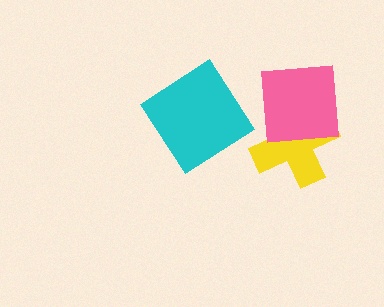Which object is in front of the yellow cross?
The pink square is in front of the yellow cross.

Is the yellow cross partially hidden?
Yes, it is partially covered by another shape.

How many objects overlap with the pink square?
1 object overlaps with the pink square.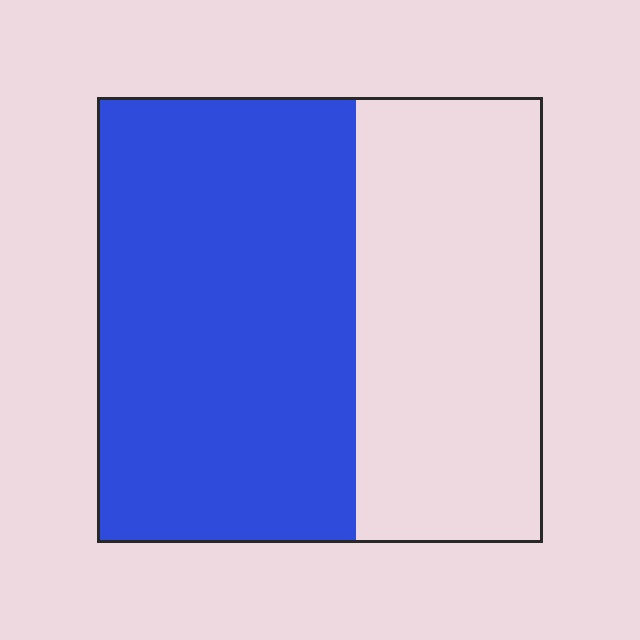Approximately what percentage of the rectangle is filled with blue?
Approximately 60%.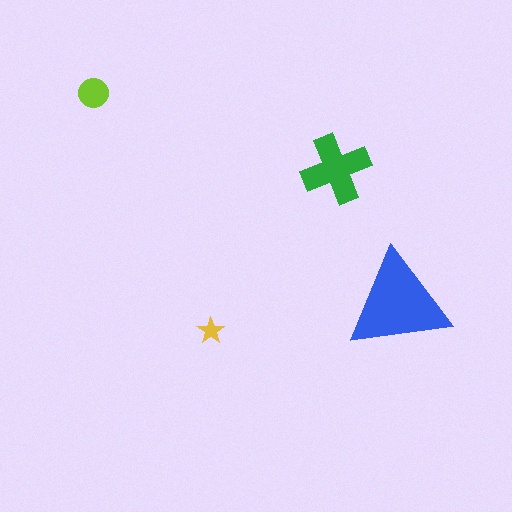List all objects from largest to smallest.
The blue triangle, the green cross, the lime circle, the yellow star.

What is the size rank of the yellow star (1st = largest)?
4th.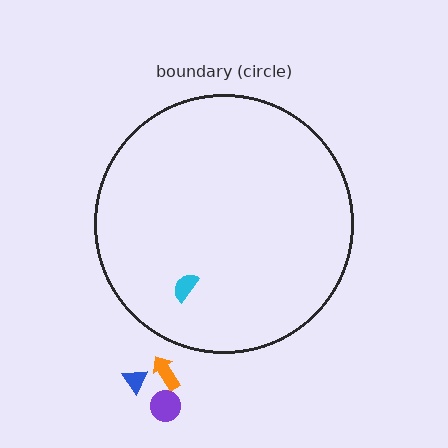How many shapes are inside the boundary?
1 inside, 3 outside.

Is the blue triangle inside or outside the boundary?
Outside.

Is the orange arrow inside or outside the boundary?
Outside.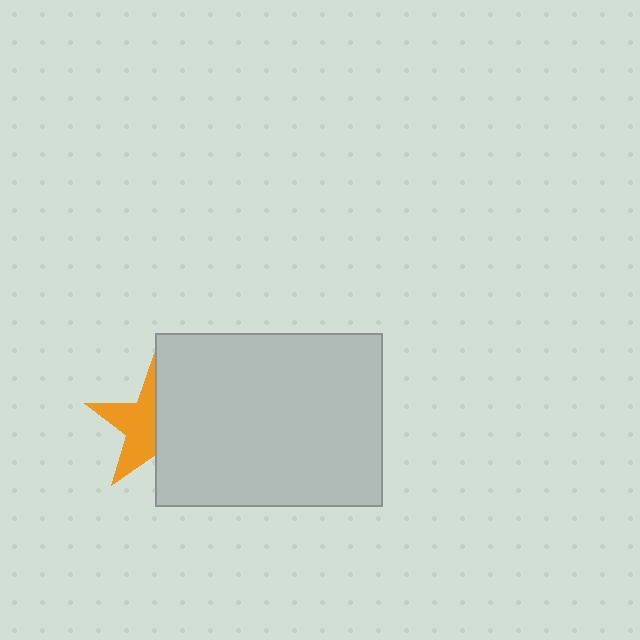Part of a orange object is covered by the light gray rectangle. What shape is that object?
It is a star.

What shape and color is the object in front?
The object in front is a light gray rectangle.